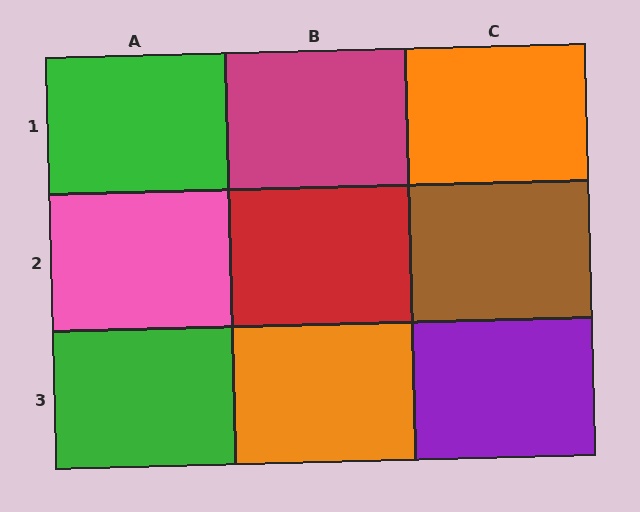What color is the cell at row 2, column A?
Pink.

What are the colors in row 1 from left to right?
Green, magenta, orange.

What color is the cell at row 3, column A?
Green.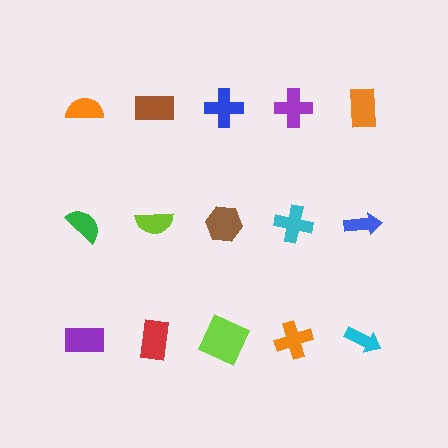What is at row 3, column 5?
A cyan arrow.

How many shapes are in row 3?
5 shapes.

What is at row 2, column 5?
A blue arrow.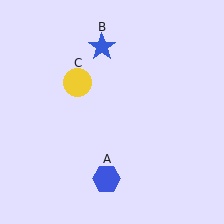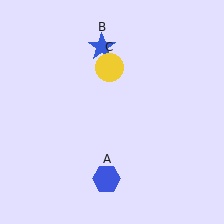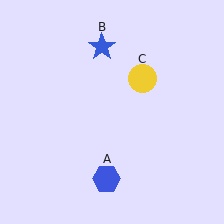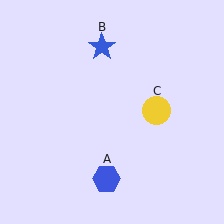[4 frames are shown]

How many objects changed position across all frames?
1 object changed position: yellow circle (object C).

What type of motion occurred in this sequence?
The yellow circle (object C) rotated clockwise around the center of the scene.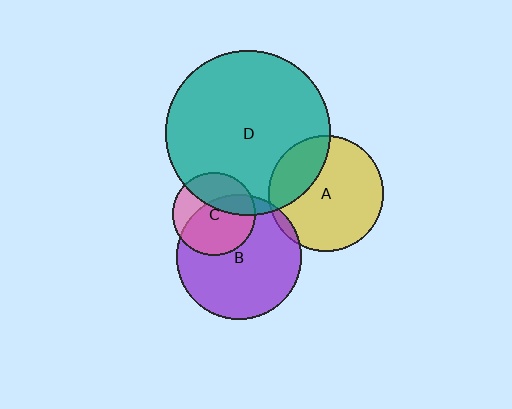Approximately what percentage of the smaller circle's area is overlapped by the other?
Approximately 5%.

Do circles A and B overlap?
Yes.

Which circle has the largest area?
Circle D (teal).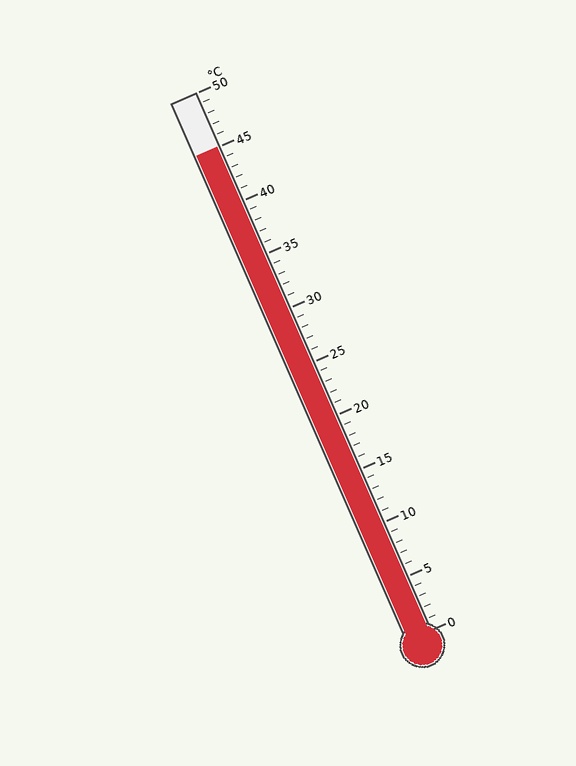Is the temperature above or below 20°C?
The temperature is above 20°C.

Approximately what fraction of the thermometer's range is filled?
The thermometer is filled to approximately 90% of its range.